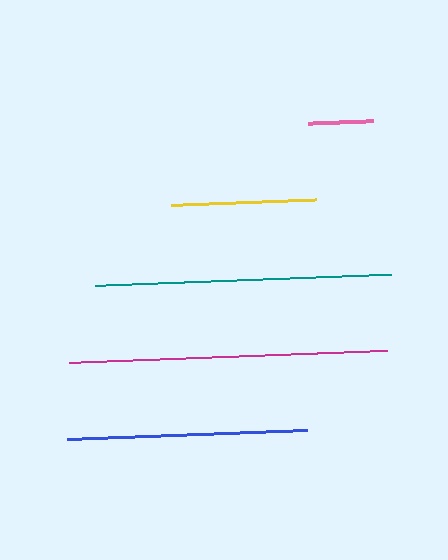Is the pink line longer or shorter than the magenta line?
The magenta line is longer than the pink line.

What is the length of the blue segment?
The blue segment is approximately 240 pixels long.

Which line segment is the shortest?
The pink line is the shortest at approximately 65 pixels.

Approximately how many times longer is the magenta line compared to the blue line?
The magenta line is approximately 1.3 times the length of the blue line.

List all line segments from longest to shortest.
From longest to shortest: magenta, teal, blue, yellow, pink.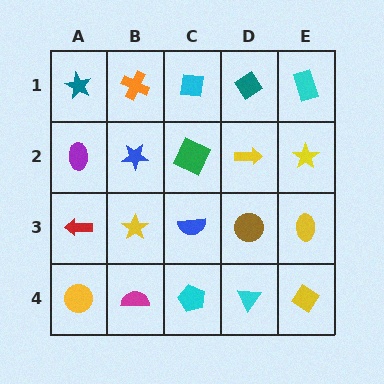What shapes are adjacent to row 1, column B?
A blue star (row 2, column B), a teal star (row 1, column A), a cyan square (row 1, column C).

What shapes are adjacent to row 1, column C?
A green square (row 2, column C), an orange cross (row 1, column B), a teal diamond (row 1, column D).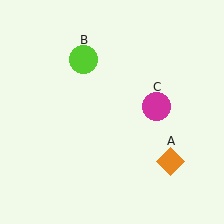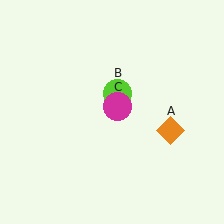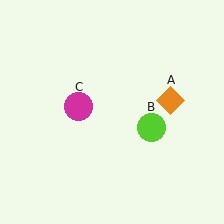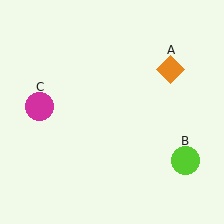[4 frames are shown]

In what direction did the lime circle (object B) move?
The lime circle (object B) moved down and to the right.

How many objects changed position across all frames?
3 objects changed position: orange diamond (object A), lime circle (object B), magenta circle (object C).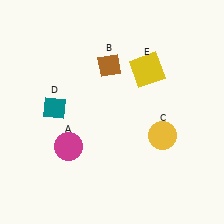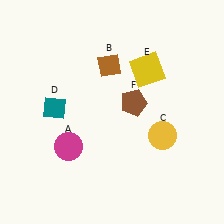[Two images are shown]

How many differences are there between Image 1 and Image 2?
There is 1 difference between the two images.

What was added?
A brown pentagon (F) was added in Image 2.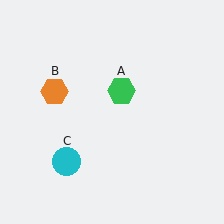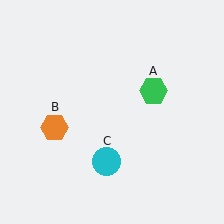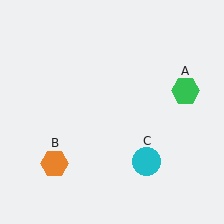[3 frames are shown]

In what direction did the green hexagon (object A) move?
The green hexagon (object A) moved right.